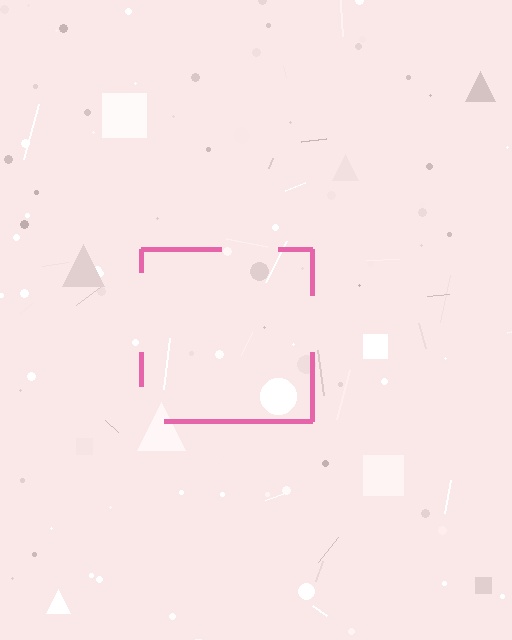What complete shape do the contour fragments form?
The contour fragments form a square.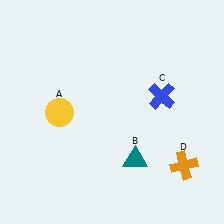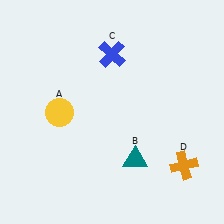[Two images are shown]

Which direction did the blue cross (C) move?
The blue cross (C) moved left.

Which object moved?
The blue cross (C) moved left.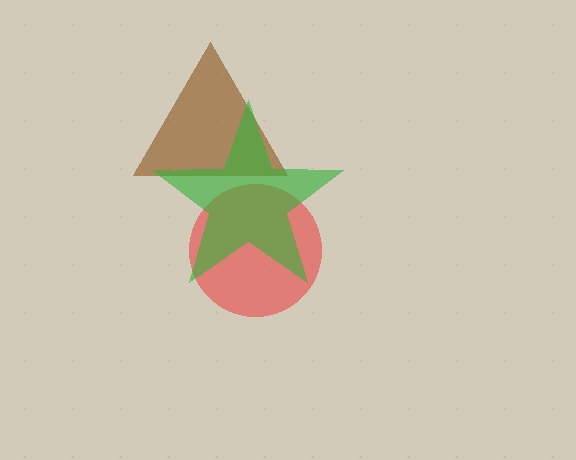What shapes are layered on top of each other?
The layered shapes are: a red circle, a brown triangle, a green star.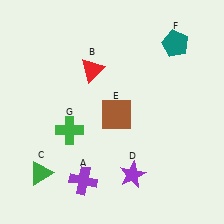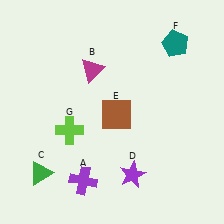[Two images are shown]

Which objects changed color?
B changed from red to magenta. G changed from green to lime.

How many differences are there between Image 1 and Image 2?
There are 2 differences between the two images.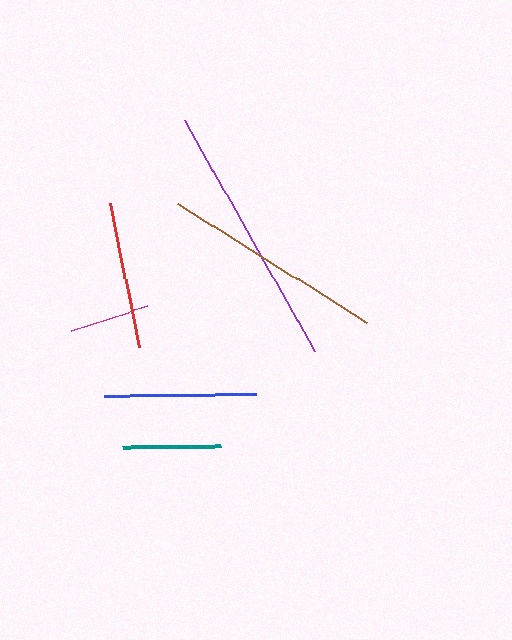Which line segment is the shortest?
The magenta line is the shortest at approximately 80 pixels.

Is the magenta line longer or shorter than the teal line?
The teal line is longer than the magenta line.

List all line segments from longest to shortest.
From longest to shortest: purple, brown, blue, red, teal, magenta.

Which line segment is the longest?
The purple line is the longest at approximately 266 pixels.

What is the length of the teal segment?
The teal segment is approximately 97 pixels long.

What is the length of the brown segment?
The brown segment is approximately 224 pixels long.